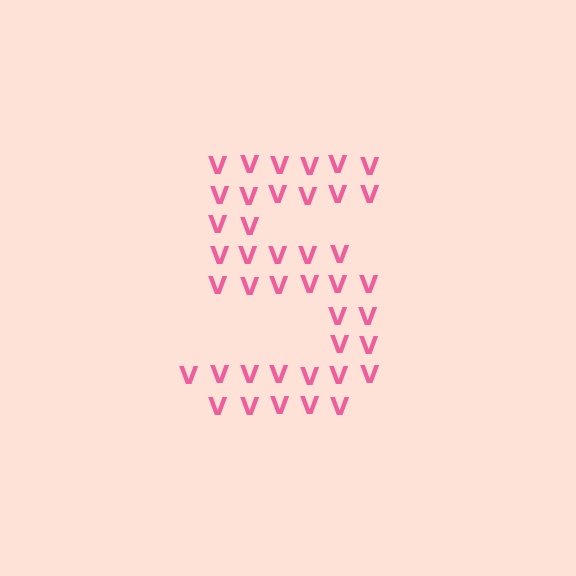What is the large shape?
The large shape is the digit 5.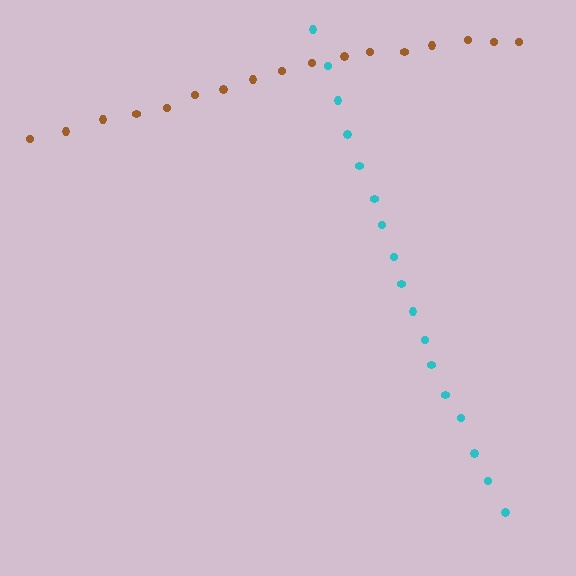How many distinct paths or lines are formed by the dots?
There are 2 distinct paths.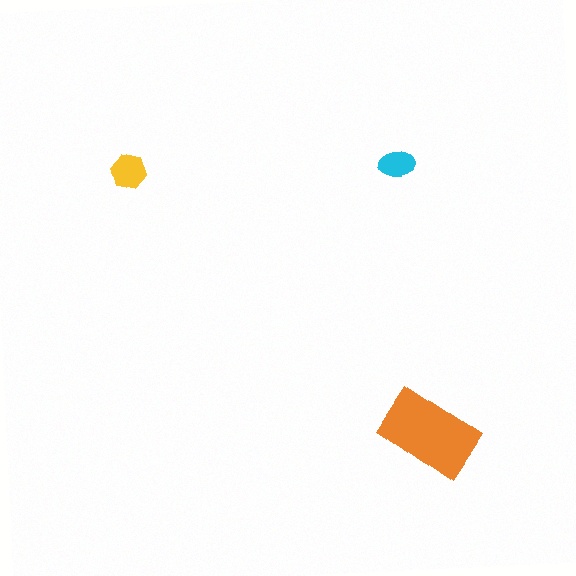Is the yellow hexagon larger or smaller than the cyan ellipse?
Larger.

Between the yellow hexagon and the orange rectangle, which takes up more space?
The orange rectangle.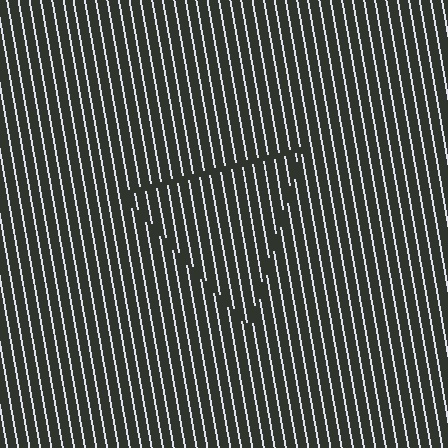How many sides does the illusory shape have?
3 sides — the line-ends trace a triangle.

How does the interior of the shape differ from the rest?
The interior of the shape contains the same grating, shifted by half a period — the contour is defined by the phase discontinuity where line-ends from the inner and outer gratings abut.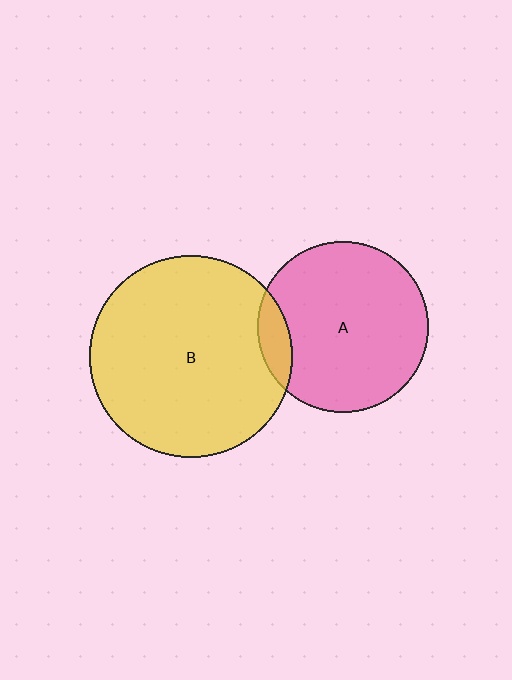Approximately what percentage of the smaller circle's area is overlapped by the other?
Approximately 10%.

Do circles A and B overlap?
Yes.